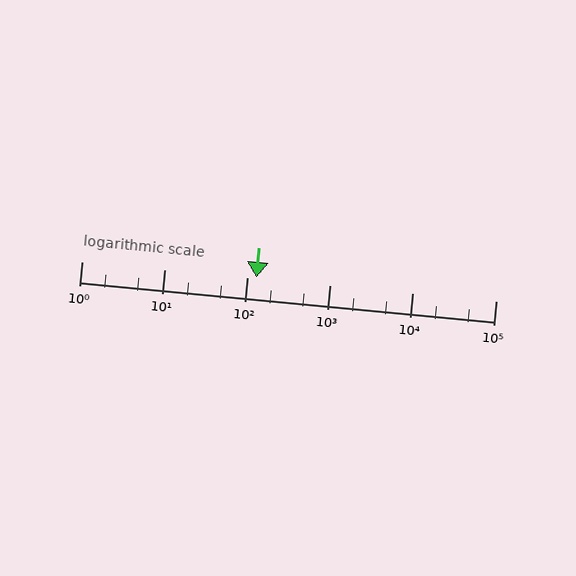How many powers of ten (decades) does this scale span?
The scale spans 5 decades, from 1 to 100000.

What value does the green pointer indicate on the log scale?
The pointer indicates approximately 130.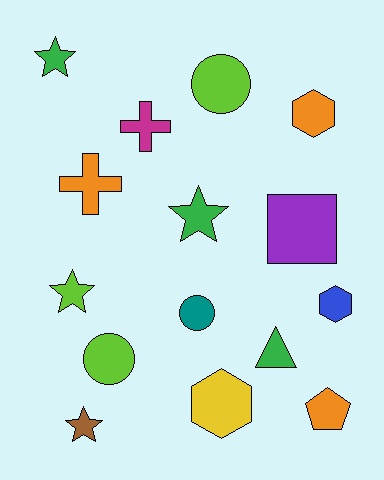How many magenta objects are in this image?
There is 1 magenta object.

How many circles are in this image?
There are 3 circles.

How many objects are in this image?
There are 15 objects.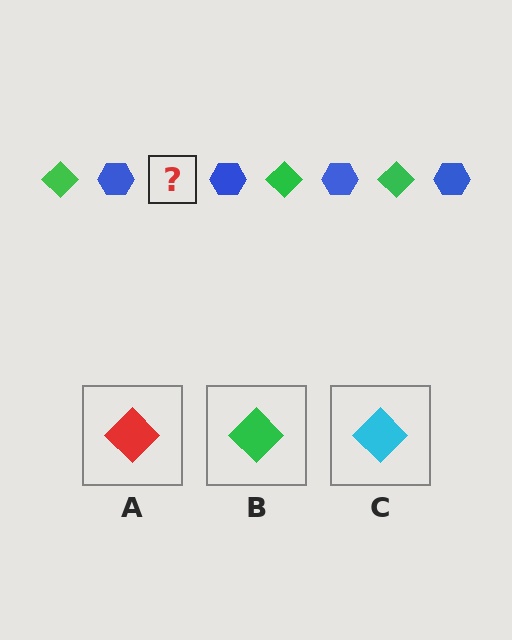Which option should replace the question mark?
Option B.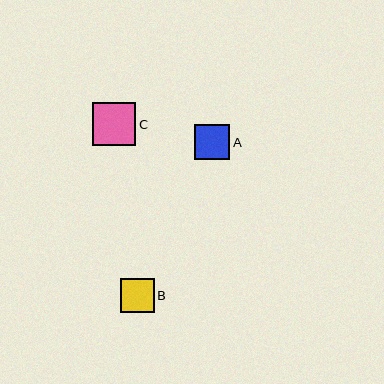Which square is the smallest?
Square B is the smallest with a size of approximately 34 pixels.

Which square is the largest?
Square C is the largest with a size of approximately 43 pixels.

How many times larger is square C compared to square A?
Square C is approximately 1.2 times the size of square A.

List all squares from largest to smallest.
From largest to smallest: C, A, B.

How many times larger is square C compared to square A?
Square C is approximately 1.2 times the size of square A.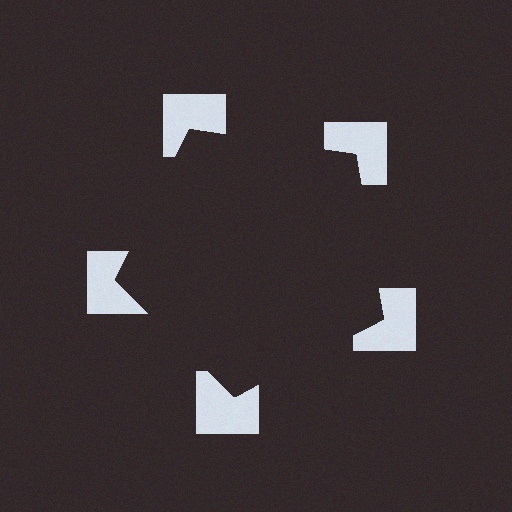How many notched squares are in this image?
There are 5 — one at each vertex of the illusory pentagon.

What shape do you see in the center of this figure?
An illusory pentagon — its edges are inferred from the aligned wedge cuts in the notched squares, not physically drawn.